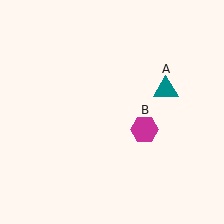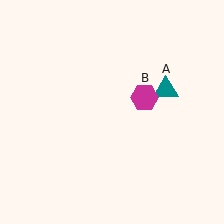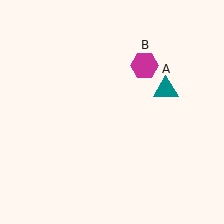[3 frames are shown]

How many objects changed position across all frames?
1 object changed position: magenta hexagon (object B).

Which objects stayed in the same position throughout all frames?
Teal triangle (object A) remained stationary.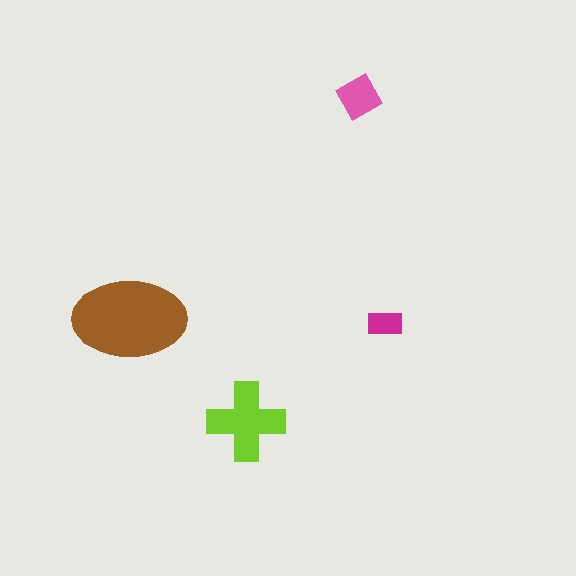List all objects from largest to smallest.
The brown ellipse, the lime cross, the pink square, the magenta rectangle.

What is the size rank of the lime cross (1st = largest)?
2nd.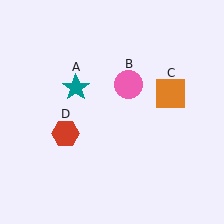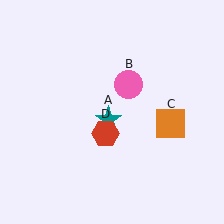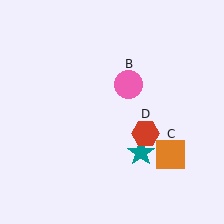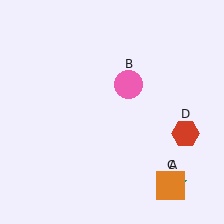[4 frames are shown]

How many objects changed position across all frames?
3 objects changed position: teal star (object A), orange square (object C), red hexagon (object D).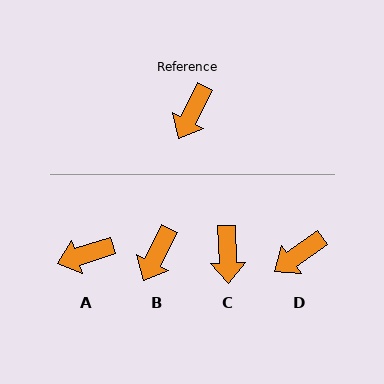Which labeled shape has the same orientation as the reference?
B.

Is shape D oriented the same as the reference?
No, it is off by about 28 degrees.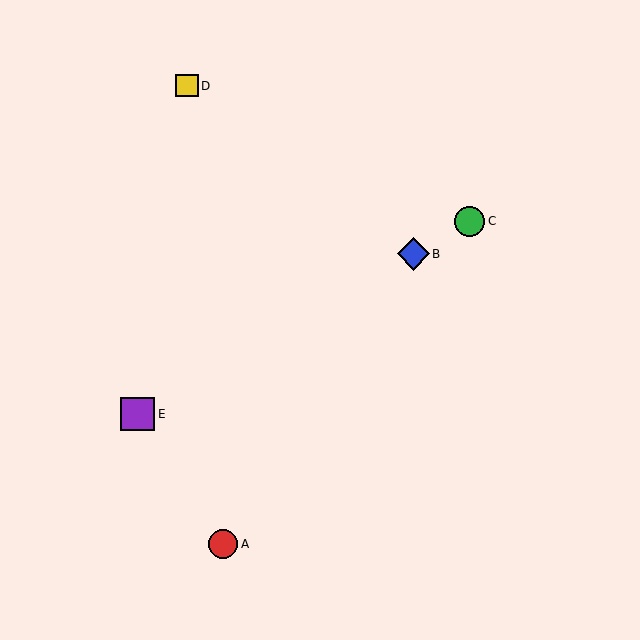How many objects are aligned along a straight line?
3 objects (B, C, E) are aligned along a straight line.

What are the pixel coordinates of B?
Object B is at (413, 254).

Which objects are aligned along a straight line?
Objects B, C, E are aligned along a straight line.